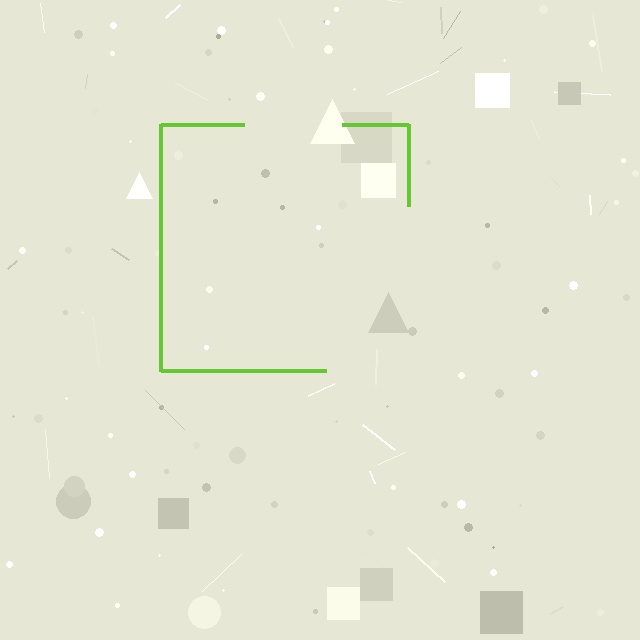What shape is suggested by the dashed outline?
The dashed outline suggests a square.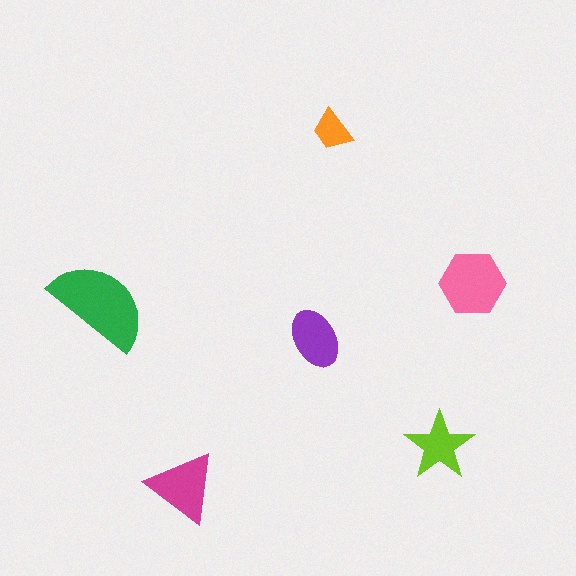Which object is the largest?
The green semicircle.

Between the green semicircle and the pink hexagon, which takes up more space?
The green semicircle.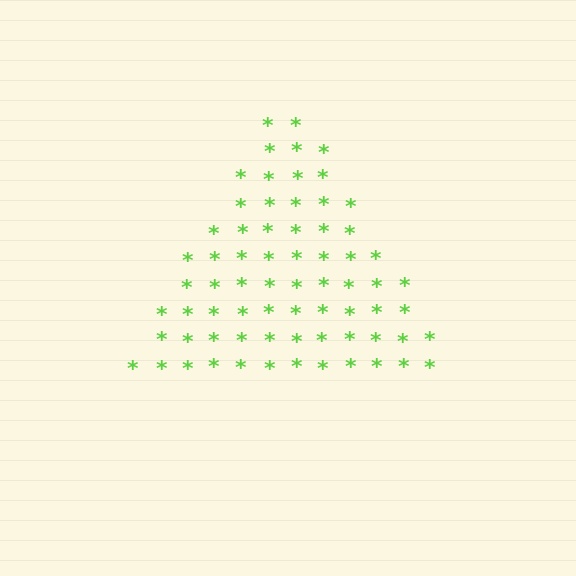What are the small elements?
The small elements are asterisks.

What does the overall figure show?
The overall figure shows a triangle.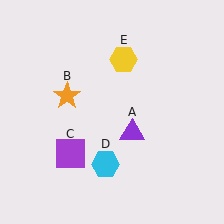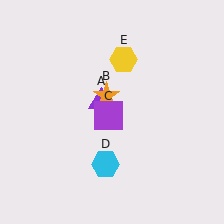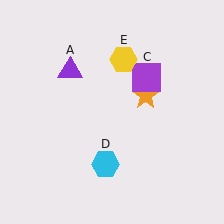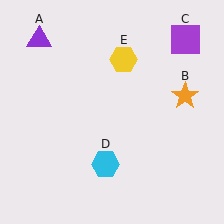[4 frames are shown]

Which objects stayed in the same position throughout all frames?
Cyan hexagon (object D) and yellow hexagon (object E) remained stationary.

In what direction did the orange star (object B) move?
The orange star (object B) moved right.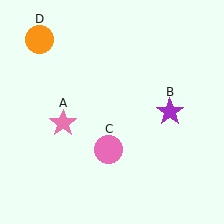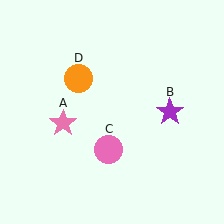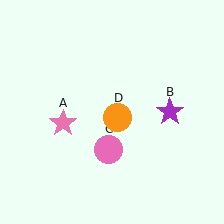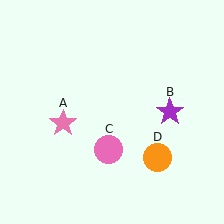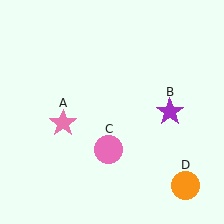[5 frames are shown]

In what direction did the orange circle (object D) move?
The orange circle (object D) moved down and to the right.